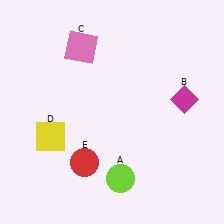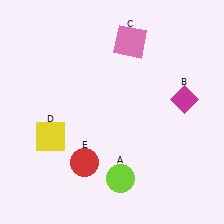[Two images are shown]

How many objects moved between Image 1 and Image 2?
1 object moved between the two images.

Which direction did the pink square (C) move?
The pink square (C) moved right.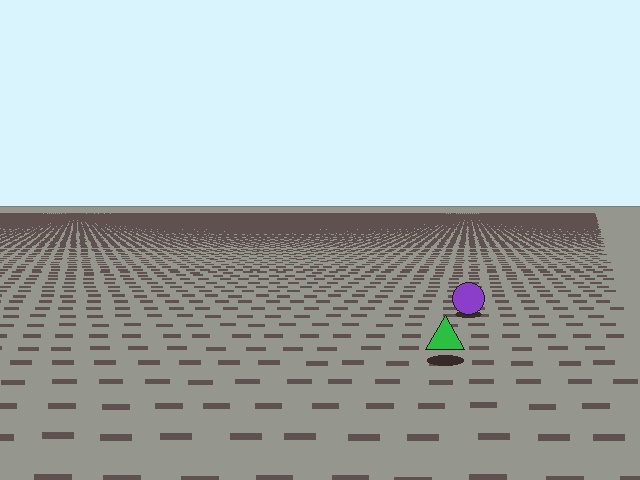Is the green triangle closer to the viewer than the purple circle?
Yes. The green triangle is closer — you can tell from the texture gradient: the ground texture is coarser near it.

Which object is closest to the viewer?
The green triangle is closest. The texture marks near it are larger and more spread out.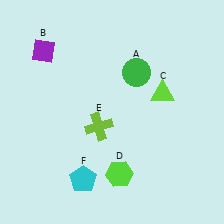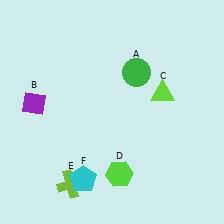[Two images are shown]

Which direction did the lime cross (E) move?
The lime cross (E) moved down.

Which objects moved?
The objects that moved are: the purple diamond (B), the lime cross (E).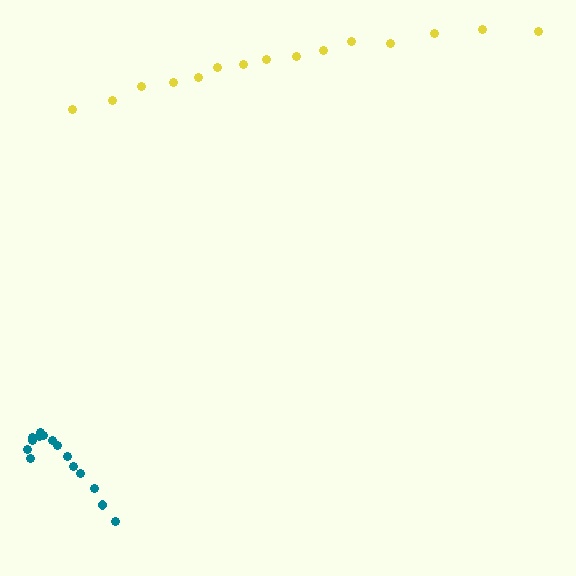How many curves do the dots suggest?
There are 2 distinct paths.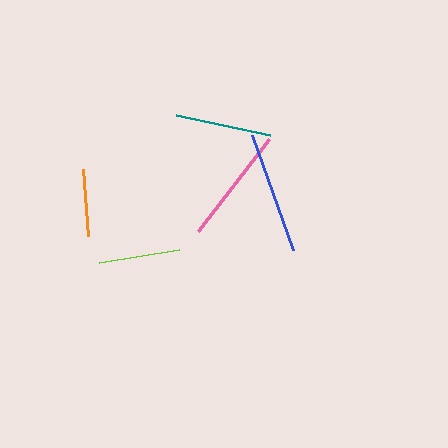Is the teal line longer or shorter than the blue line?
The blue line is longer than the teal line.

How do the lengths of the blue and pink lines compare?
The blue and pink lines are approximately the same length.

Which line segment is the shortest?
The orange line is the shortest at approximately 67 pixels.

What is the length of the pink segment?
The pink segment is approximately 117 pixels long.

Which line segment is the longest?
The blue line is the longest at approximately 123 pixels.